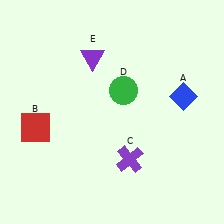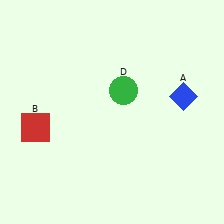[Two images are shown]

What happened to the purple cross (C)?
The purple cross (C) was removed in Image 2. It was in the bottom-right area of Image 1.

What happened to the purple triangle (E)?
The purple triangle (E) was removed in Image 2. It was in the top-left area of Image 1.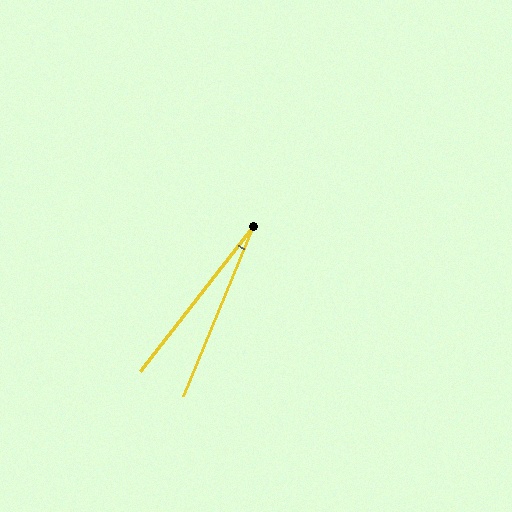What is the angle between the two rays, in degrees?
Approximately 15 degrees.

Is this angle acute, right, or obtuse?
It is acute.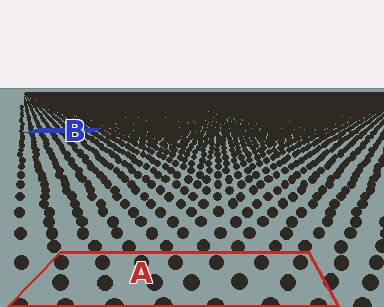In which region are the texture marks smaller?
The texture marks are smaller in region B, because it is farther away.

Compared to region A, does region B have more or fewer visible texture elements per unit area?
Region B has more texture elements per unit area — they are packed more densely because it is farther away.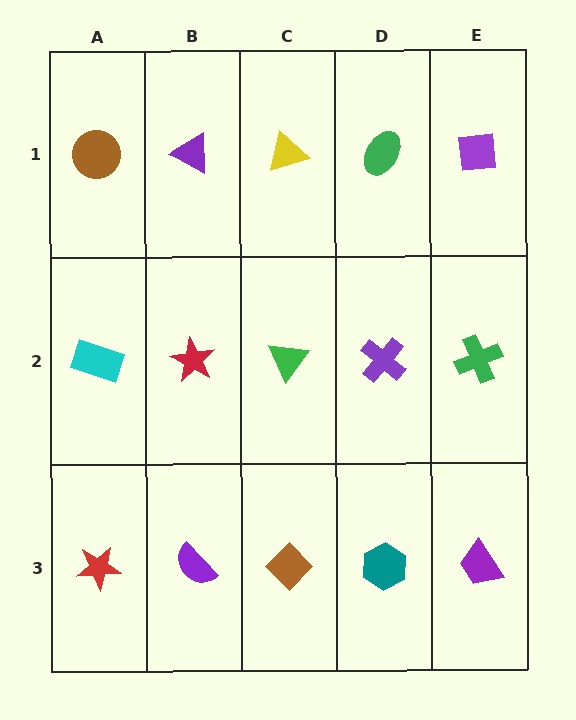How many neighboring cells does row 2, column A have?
3.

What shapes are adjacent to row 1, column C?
A green triangle (row 2, column C), a purple triangle (row 1, column B), a green ellipse (row 1, column D).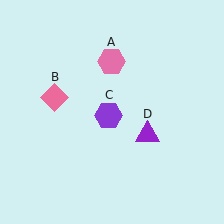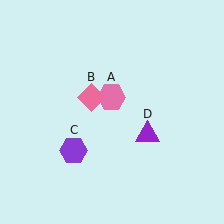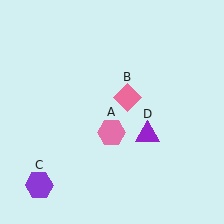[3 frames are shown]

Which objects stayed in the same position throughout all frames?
Purple triangle (object D) remained stationary.